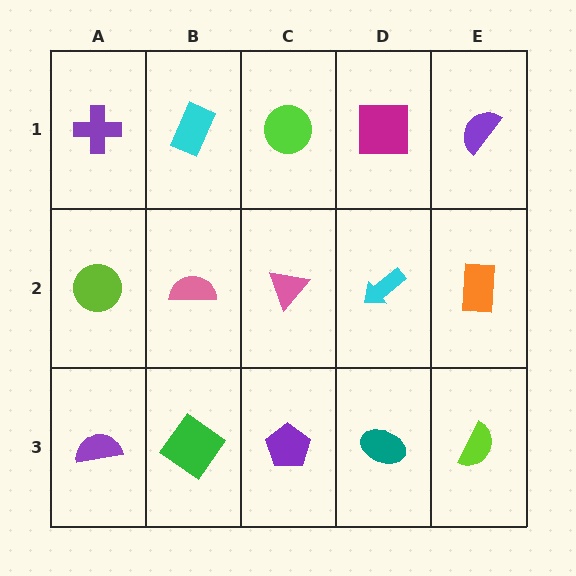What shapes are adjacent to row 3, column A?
A lime circle (row 2, column A), a green diamond (row 3, column B).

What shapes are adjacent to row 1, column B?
A pink semicircle (row 2, column B), a purple cross (row 1, column A), a lime circle (row 1, column C).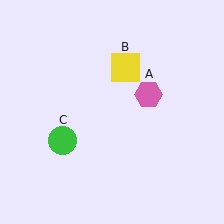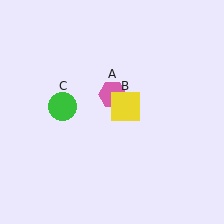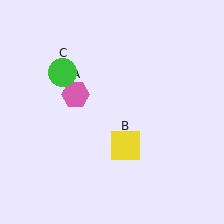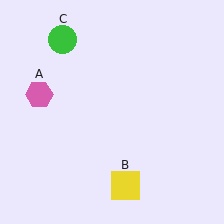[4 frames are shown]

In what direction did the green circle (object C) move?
The green circle (object C) moved up.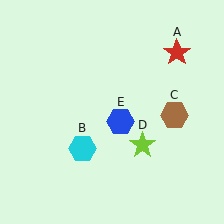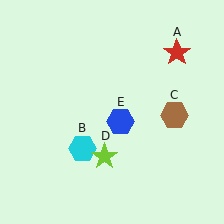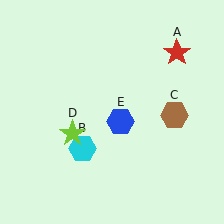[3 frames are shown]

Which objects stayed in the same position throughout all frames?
Red star (object A) and cyan hexagon (object B) and brown hexagon (object C) and blue hexagon (object E) remained stationary.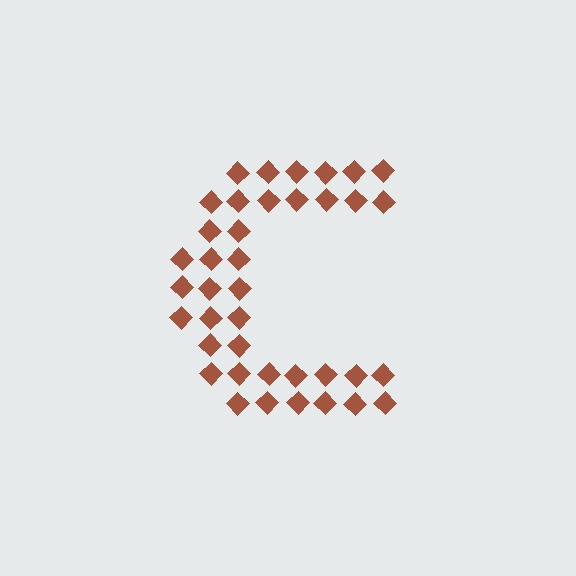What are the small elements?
The small elements are diamonds.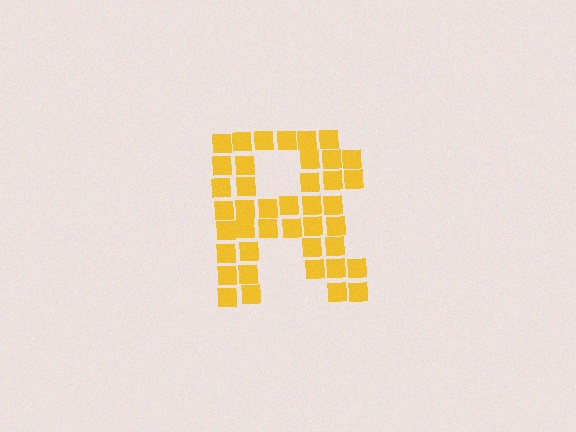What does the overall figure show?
The overall figure shows the letter R.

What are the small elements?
The small elements are squares.